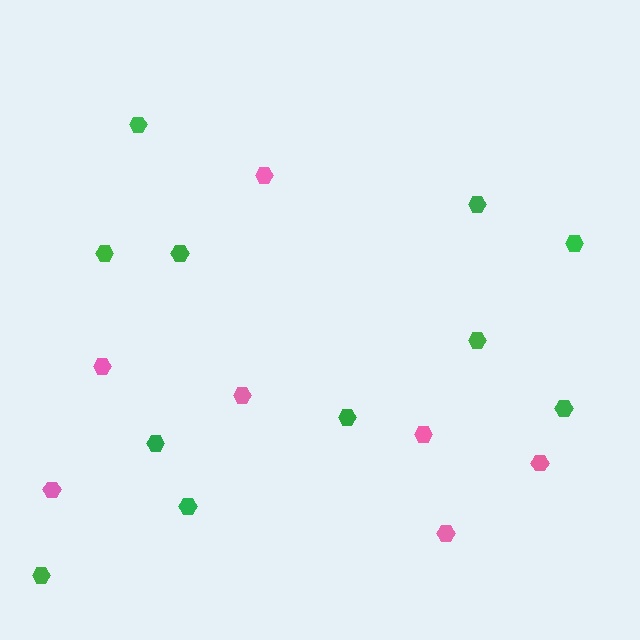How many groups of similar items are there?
There are 2 groups: one group of green hexagons (11) and one group of pink hexagons (7).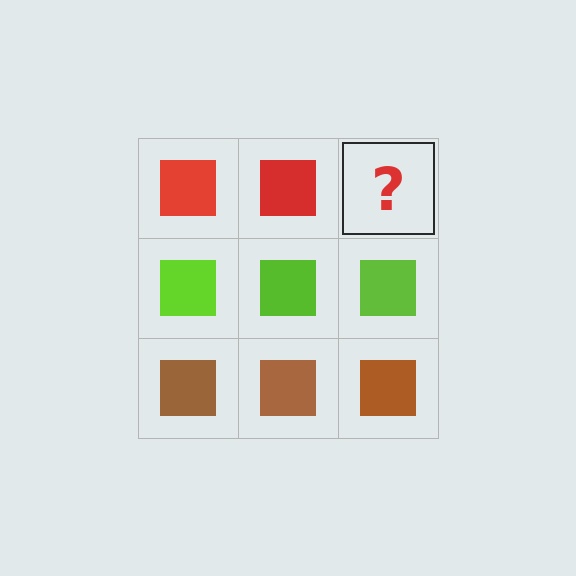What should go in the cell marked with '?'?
The missing cell should contain a red square.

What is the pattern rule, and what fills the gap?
The rule is that each row has a consistent color. The gap should be filled with a red square.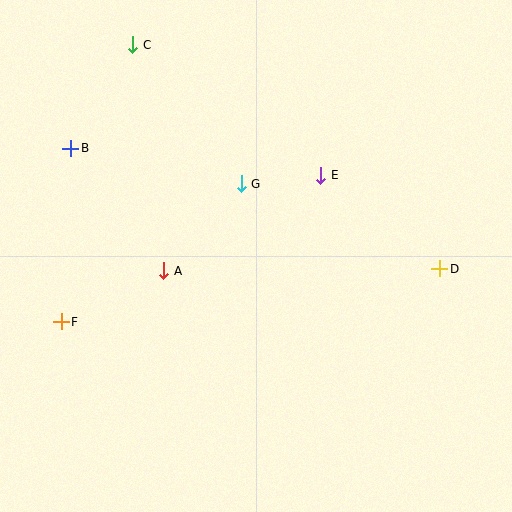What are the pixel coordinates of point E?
Point E is at (321, 175).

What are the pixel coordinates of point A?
Point A is at (164, 271).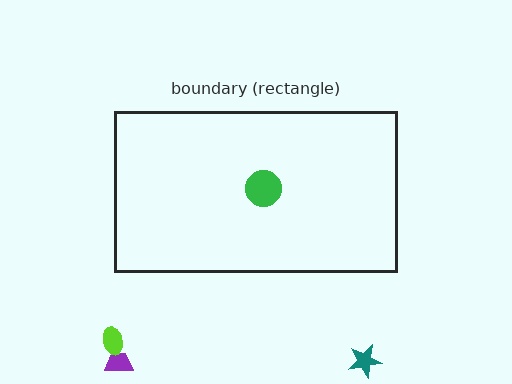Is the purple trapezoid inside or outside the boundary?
Outside.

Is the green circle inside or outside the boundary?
Inside.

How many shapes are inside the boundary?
1 inside, 3 outside.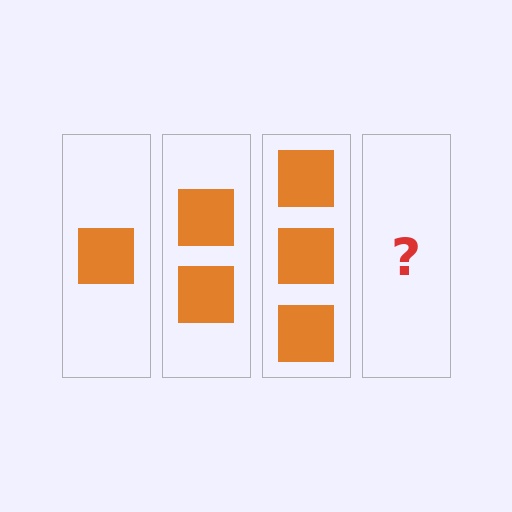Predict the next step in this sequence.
The next step is 4 squares.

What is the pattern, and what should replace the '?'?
The pattern is that each step adds one more square. The '?' should be 4 squares.